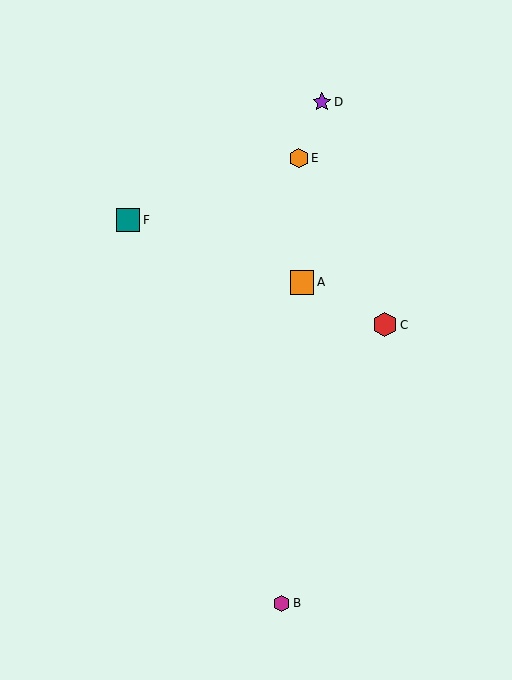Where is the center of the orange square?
The center of the orange square is at (302, 283).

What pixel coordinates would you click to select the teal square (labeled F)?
Click at (128, 220) to select the teal square F.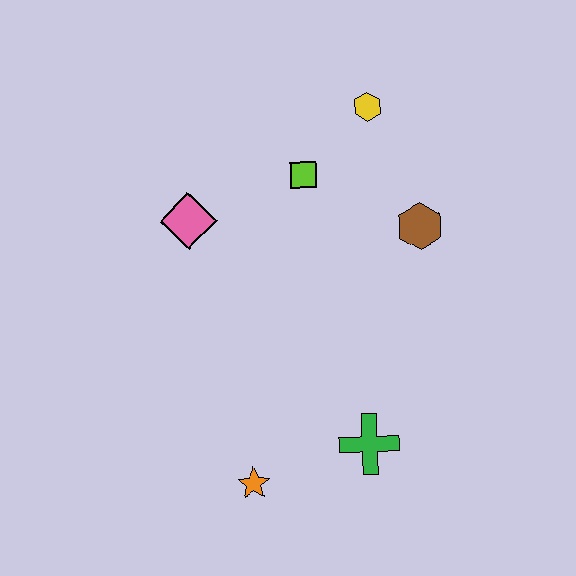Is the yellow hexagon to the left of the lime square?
No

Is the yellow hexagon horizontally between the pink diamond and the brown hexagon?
Yes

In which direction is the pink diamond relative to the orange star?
The pink diamond is above the orange star.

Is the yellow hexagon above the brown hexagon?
Yes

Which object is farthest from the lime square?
The orange star is farthest from the lime square.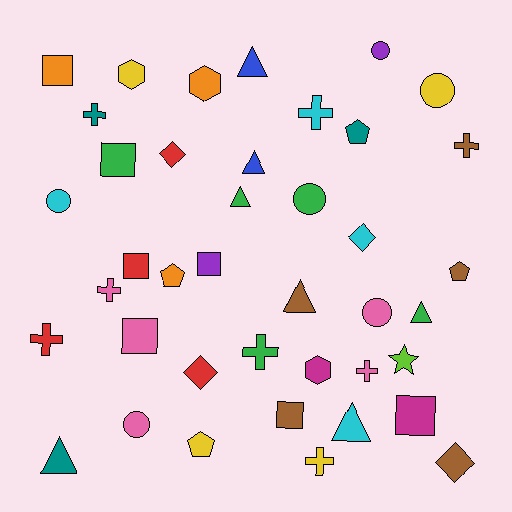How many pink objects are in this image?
There are 5 pink objects.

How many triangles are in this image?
There are 7 triangles.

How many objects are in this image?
There are 40 objects.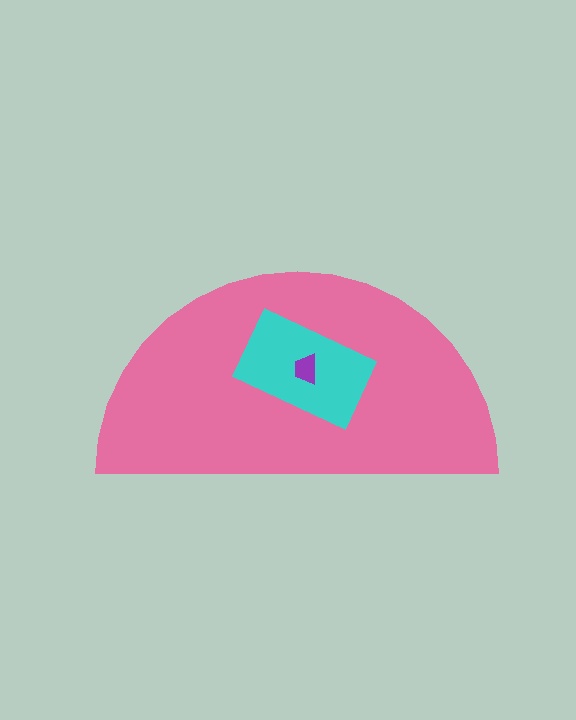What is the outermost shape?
The pink semicircle.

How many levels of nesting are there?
3.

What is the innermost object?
The purple trapezoid.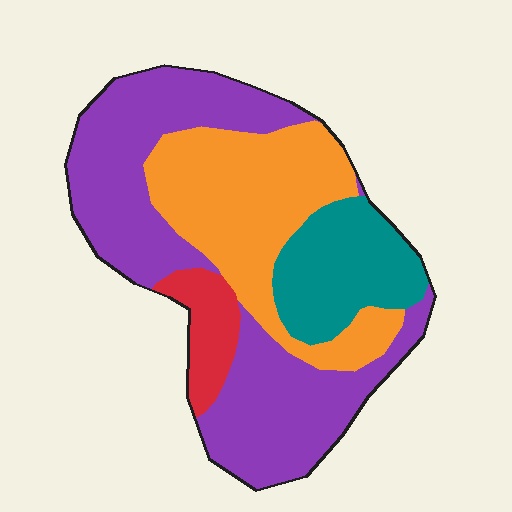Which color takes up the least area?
Red, at roughly 5%.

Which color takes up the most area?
Purple, at roughly 45%.